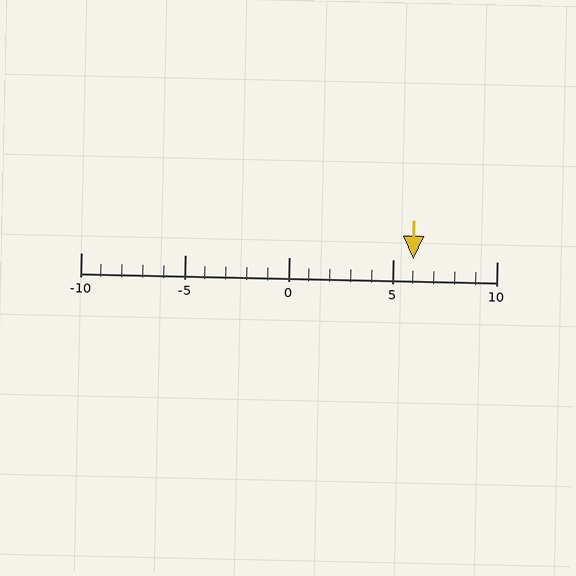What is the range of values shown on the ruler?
The ruler shows values from -10 to 10.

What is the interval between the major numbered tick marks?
The major tick marks are spaced 5 units apart.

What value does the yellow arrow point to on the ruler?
The yellow arrow points to approximately 6.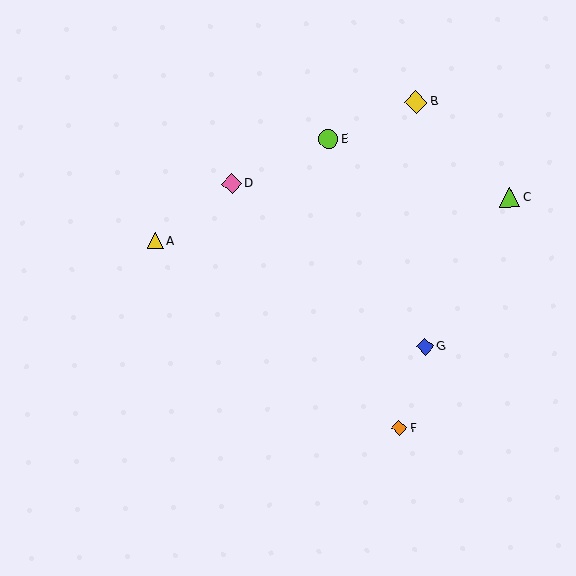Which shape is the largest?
The yellow diamond (labeled B) is the largest.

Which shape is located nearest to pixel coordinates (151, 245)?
The yellow triangle (labeled A) at (155, 241) is nearest to that location.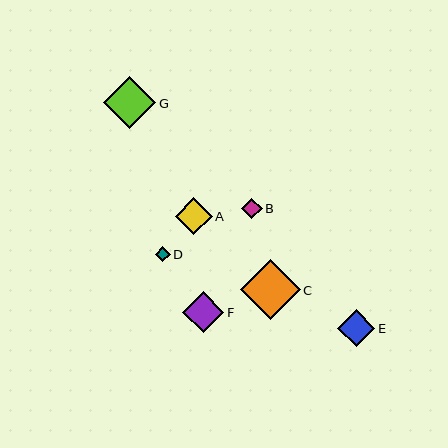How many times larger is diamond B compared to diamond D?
Diamond B is approximately 1.3 times the size of diamond D.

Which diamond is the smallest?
Diamond D is the smallest with a size of approximately 15 pixels.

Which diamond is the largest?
Diamond C is the largest with a size of approximately 60 pixels.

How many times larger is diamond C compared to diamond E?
Diamond C is approximately 1.6 times the size of diamond E.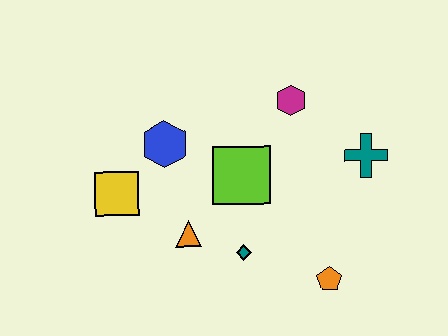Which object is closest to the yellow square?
The blue hexagon is closest to the yellow square.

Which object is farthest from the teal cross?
The yellow square is farthest from the teal cross.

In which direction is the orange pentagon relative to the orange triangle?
The orange pentagon is to the right of the orange triangle.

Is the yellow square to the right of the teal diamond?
No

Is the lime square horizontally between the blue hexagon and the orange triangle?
No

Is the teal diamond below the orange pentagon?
No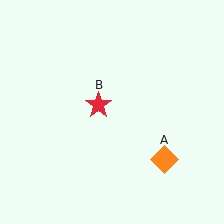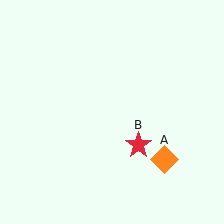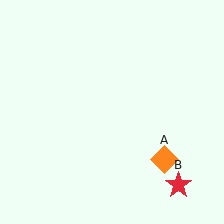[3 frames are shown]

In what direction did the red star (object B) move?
The red star (object B) moved down and to the right.